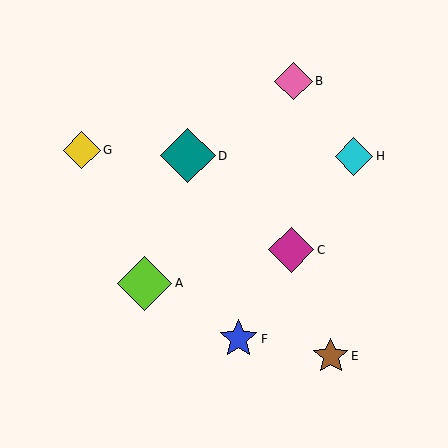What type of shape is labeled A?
Shape A is a lime diamond.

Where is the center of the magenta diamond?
The center of the magenta diamond is at (291, 250).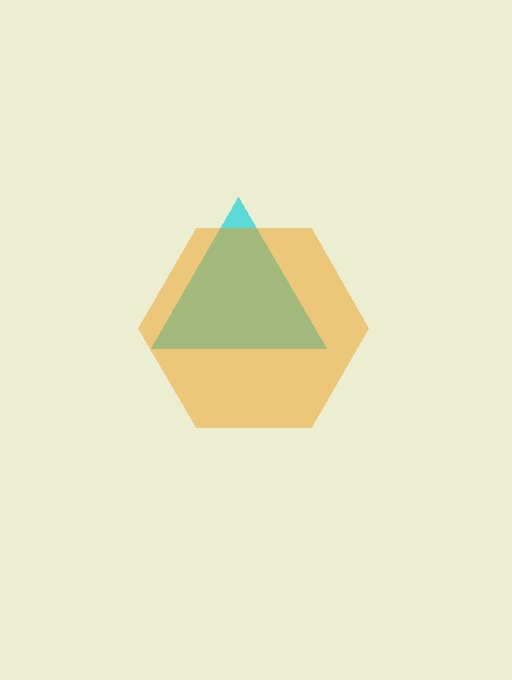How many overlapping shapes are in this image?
There are 2 overlapping shapes in the image.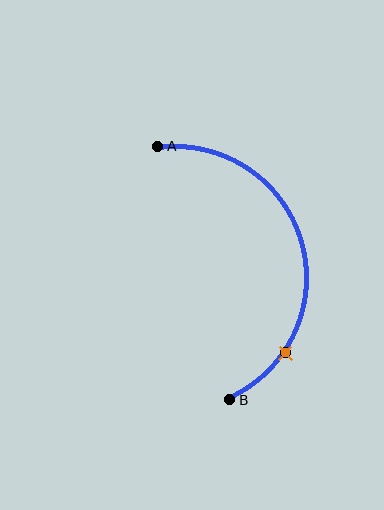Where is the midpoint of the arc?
The arc midpoint is the point on the curve farthest from the straight line joining A and B. It sits to the right of that line.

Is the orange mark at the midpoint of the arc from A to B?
No. The orange mark lies on the arc but is closer to endpoint B. The arc midpoint would be at the point on the curve equidistant along the arc from both A and B.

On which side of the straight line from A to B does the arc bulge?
The arc bulges to the right of the straight line connecting A and B.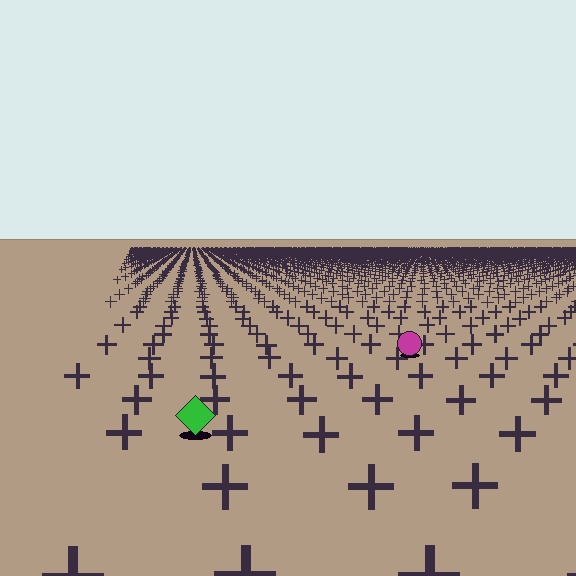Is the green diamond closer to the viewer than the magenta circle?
Yes. The green diamond is closer — you can tell from the texture gradient: the ground texture is coarser near it.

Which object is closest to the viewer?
The green diamond is closest. The texture marks near it are larger and more spread out.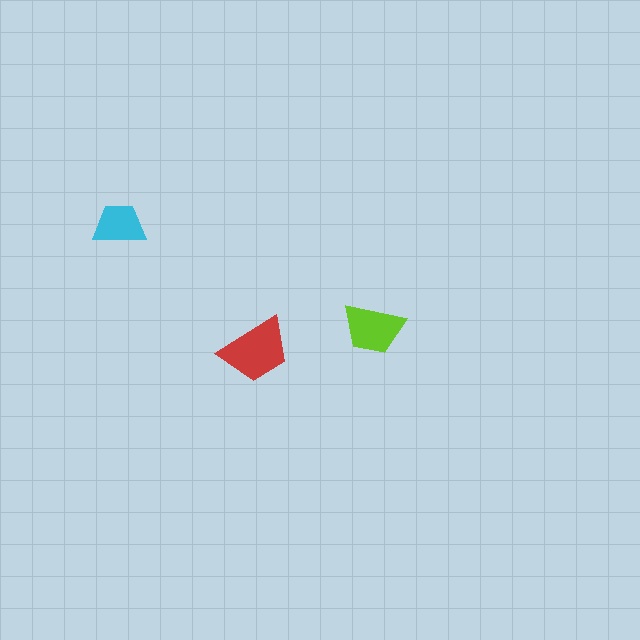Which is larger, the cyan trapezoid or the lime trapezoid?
The lime one.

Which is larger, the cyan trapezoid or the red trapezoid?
The red one.